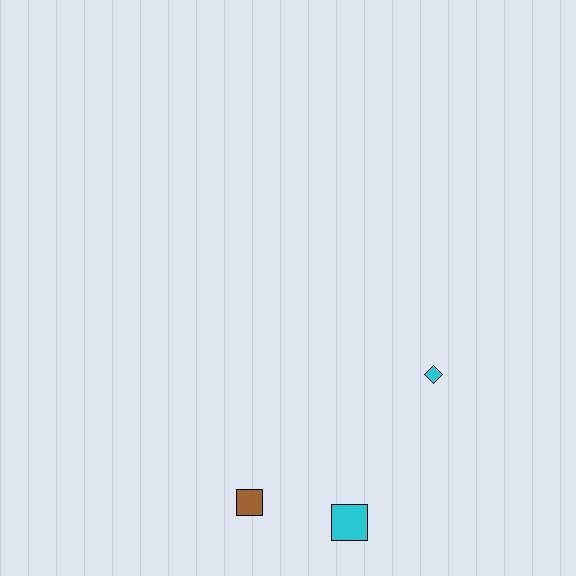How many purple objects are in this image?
There are no purple objects.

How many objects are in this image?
There are 3 objects.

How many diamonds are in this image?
There is 1 diamond.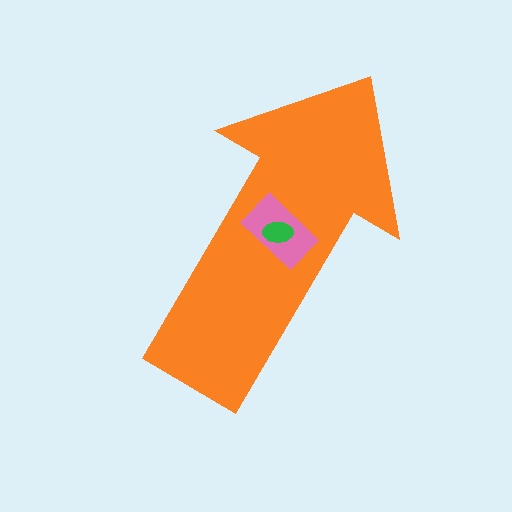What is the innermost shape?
The green ellipse.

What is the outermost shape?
The orange arrow.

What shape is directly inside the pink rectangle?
The green ellipse.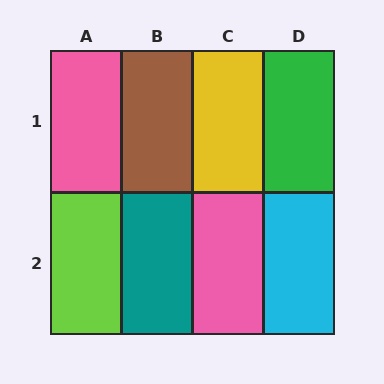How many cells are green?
1 cell is green.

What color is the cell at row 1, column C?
Yellow.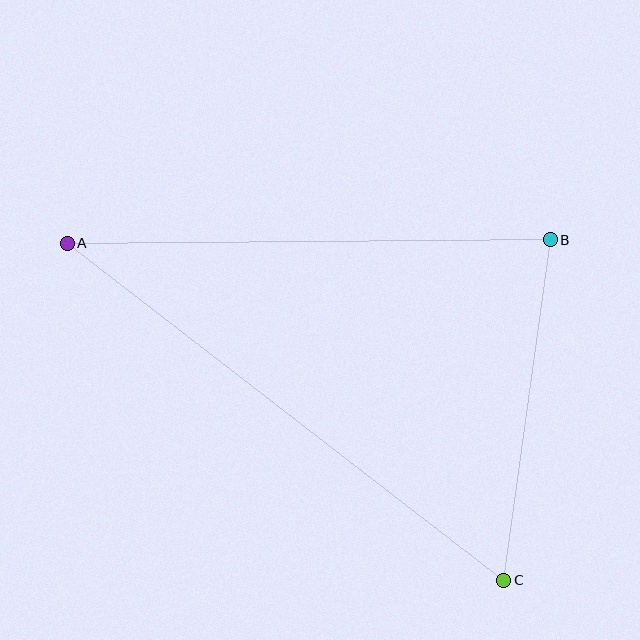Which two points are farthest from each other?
Points A and C are farthest from each other.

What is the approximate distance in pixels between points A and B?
The distance between A and B is approximately 483 pixels.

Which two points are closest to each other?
Points B and C are closest to each other.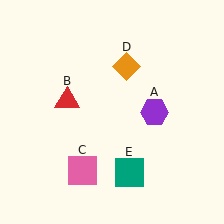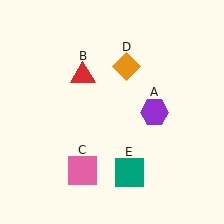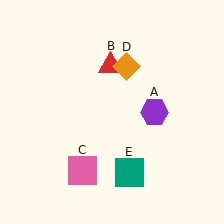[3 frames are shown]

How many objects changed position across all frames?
1 object changed position: red triangle (object B).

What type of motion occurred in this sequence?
The red triangle (object B) rotated clockwise around the center of the scene.